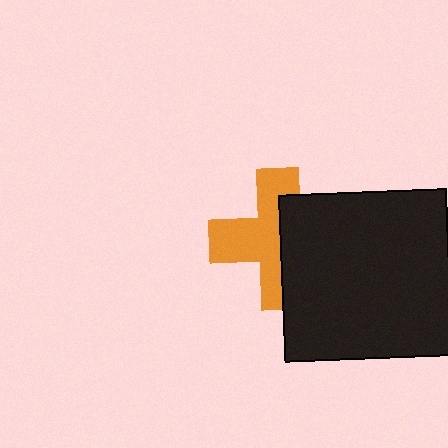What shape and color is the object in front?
The object in front is a black square.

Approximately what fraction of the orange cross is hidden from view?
Roughly 44% of the orange cross is hidden behind the black square.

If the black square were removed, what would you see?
You would see the complete orange cross.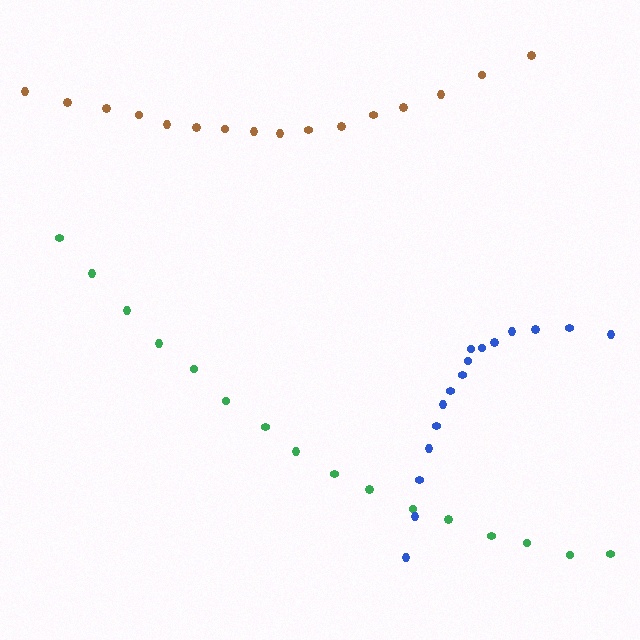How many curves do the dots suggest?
There are 3 distinct paths.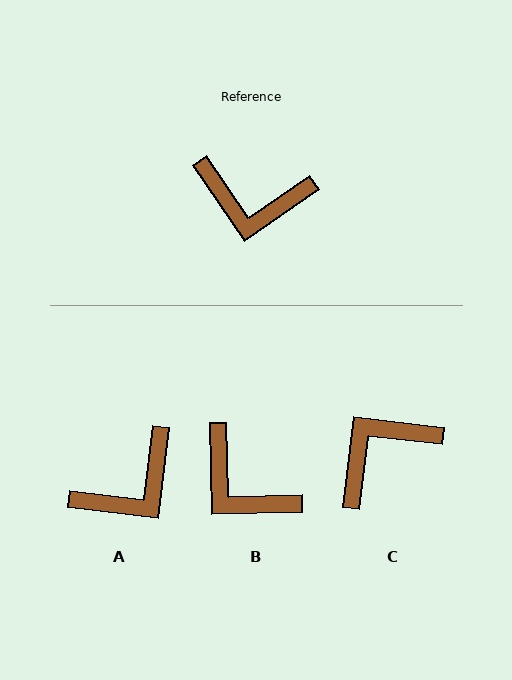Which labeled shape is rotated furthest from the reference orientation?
C, about 131 degrees away.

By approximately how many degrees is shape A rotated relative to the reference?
Approximately 48 degrees counter-clockwise.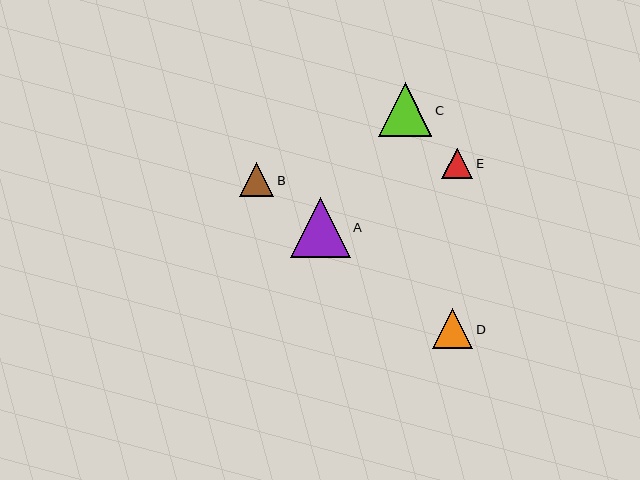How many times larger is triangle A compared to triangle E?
Triangle A is approximately 1.9 times the size of triangle E.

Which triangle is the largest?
Triangle A is the largest with a size of approximately 59 pixels.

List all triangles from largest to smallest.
From largest to smallest: A, C, D, B, E.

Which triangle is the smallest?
Triangle E is the smallest with a size of approximately 31 pixels.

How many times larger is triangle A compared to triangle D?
Triangle A is approximately 1.5 times the size of triangle D.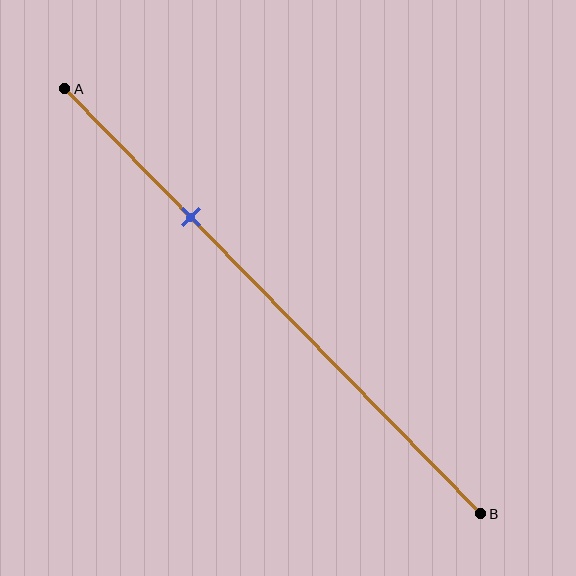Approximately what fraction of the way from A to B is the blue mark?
The blue mark is approximately 30% of the way from A to B.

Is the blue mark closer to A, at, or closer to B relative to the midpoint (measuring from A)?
The blue mark is closer to point A than the midpoint of segment AB.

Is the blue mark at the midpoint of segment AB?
No, the mark is at about 30% from A, not at the 50% midpoint.